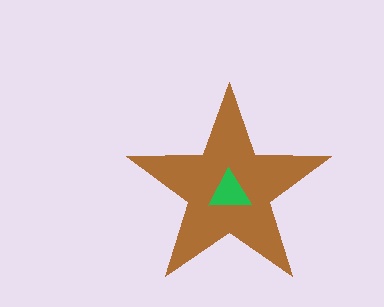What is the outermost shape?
The brown star.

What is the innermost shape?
The green triangle.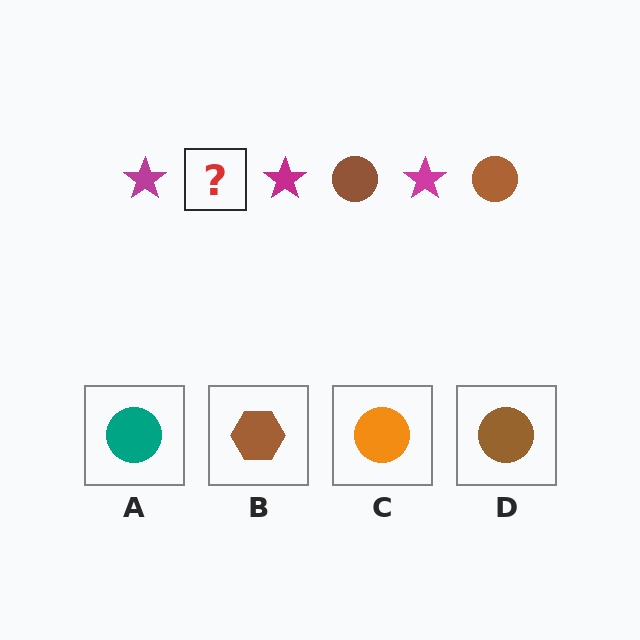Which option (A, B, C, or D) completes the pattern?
D.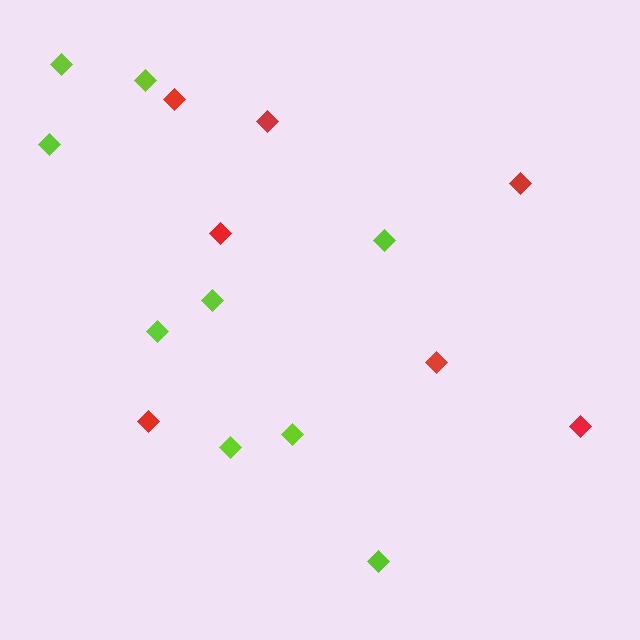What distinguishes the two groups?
There are 2 groups: one group of lime diamonds (9) and one group of red diamonds (7).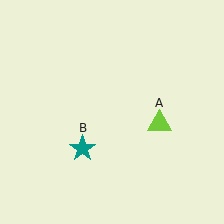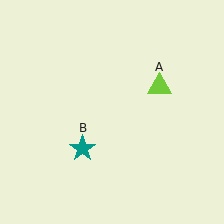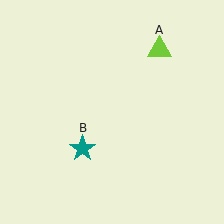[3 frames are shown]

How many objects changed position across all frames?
1 object changed position: lime triangle (object A).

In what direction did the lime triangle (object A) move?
The lime triangle (object A) moved up.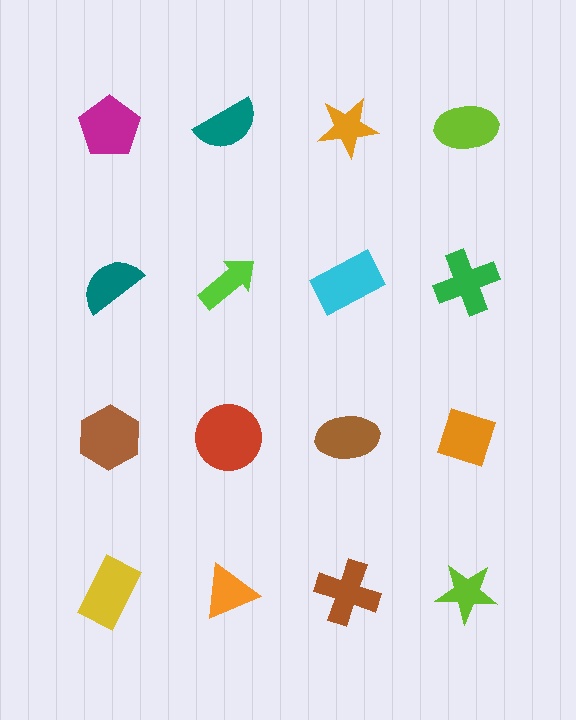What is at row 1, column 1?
A magenta pentagon.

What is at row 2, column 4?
A green cross.